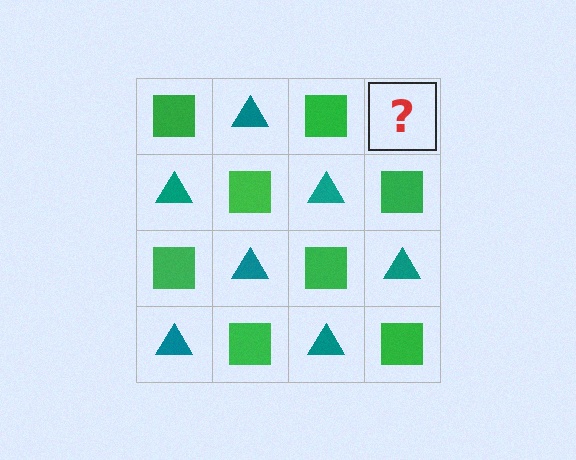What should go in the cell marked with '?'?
The missing cell should contain a teal triangle.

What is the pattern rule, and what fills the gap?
The rule is that it alternates green square and teal triangle in a checkerboard pattern. The gap should be filled with a teal triangle.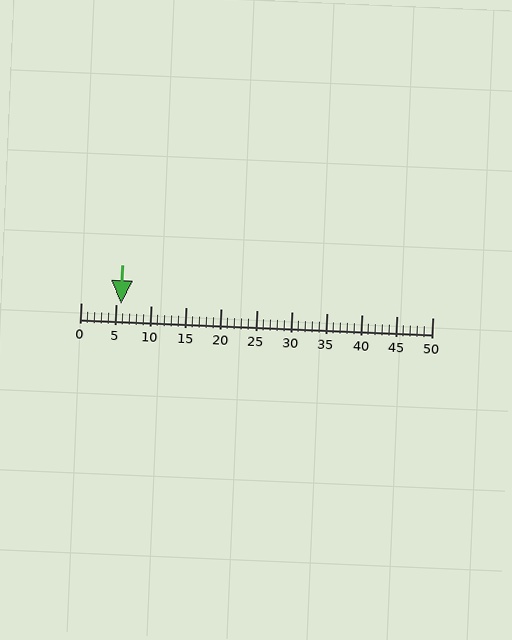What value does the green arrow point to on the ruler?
The green arrow points to approximately 6.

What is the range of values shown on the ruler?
The ruler shows values from 0 to 50.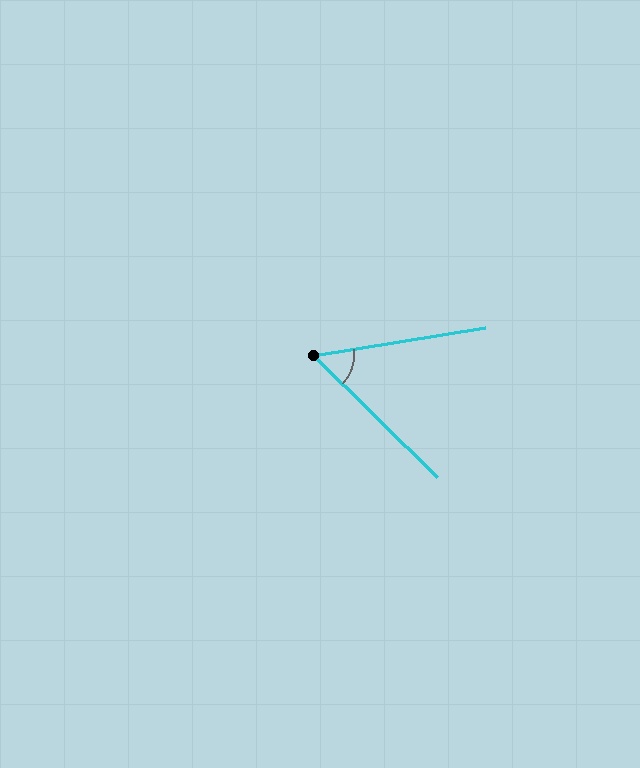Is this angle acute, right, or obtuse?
It is acute.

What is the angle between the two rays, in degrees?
Approximately 54 degrees.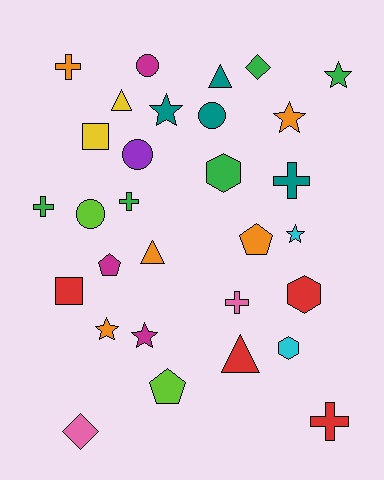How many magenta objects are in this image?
There are 3 magenta objects.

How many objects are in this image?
There are 30 objects.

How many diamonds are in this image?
There are 2 diamonds.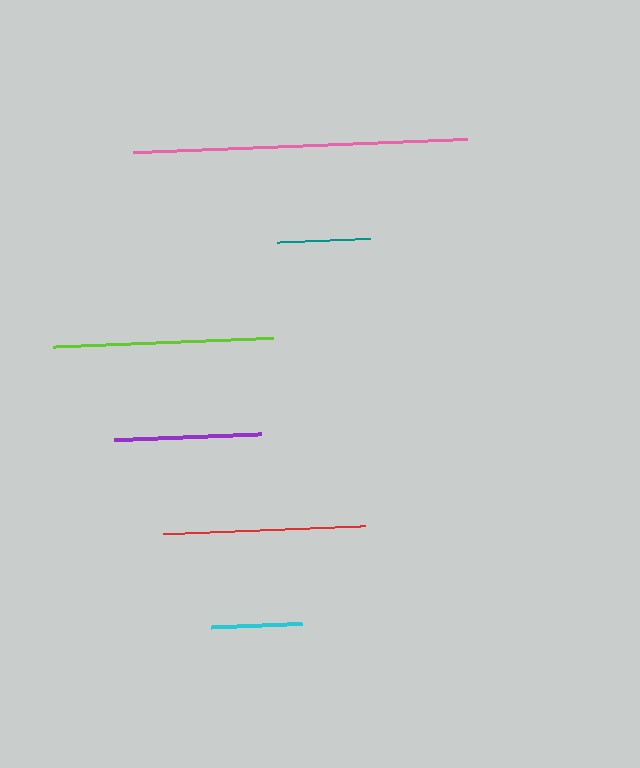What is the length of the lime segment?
The lime segment is approximately 220 pixels long.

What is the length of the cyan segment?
The cyan segment is approximately 91 pixels long.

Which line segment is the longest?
The pink line is the longest at approximately 336 pixels.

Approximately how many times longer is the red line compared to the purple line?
The red line is approximately 1.4 times the length of the purple line.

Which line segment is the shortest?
The cyan line is the shortest at approximately 91 pixels.